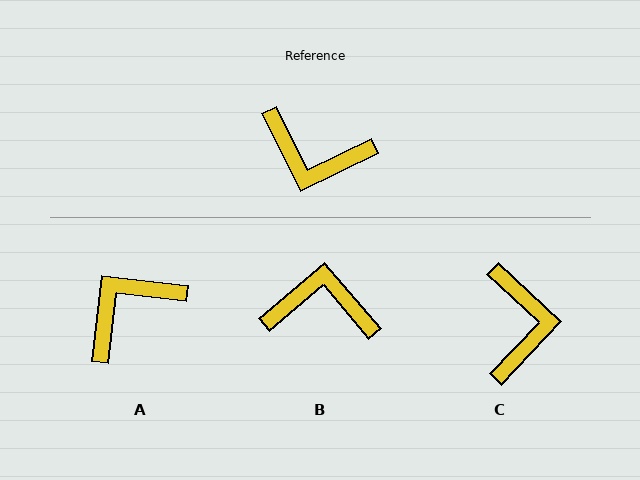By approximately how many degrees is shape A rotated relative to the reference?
Approximately 123 degrees clockwise.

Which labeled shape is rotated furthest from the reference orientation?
B, about 166 degrees away.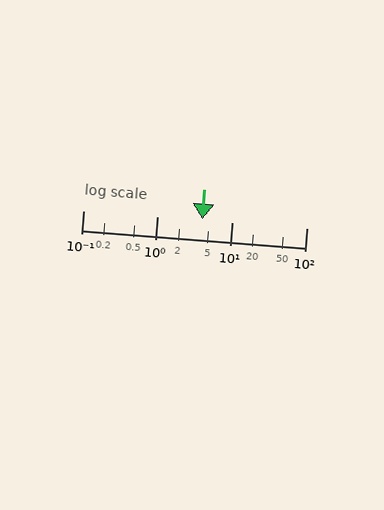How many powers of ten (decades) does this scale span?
The scale spans 3 decades, from 0.1 to 100.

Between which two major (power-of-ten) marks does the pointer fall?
The pointer is between 1 and 10.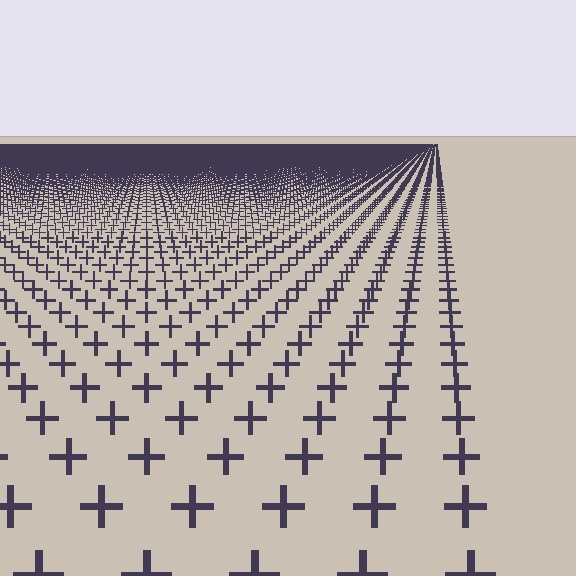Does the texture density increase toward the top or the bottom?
Density increases toward the top.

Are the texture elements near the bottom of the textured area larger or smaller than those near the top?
Larger. Near the bottom, elements are closer to the viewer and appear at a bigger on-screen size.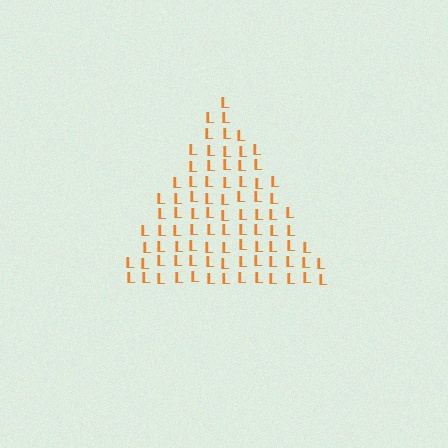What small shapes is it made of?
It is made of small letter L's.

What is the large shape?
The large shape is a triangle.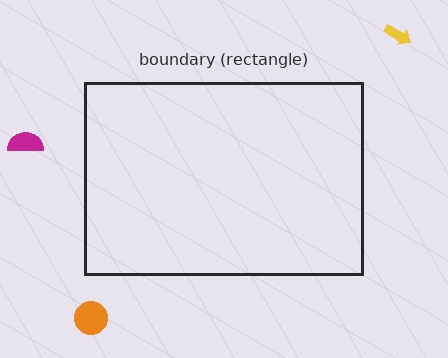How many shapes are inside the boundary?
0 inside, 3 outside.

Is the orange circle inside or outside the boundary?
Outside.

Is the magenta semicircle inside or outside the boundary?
Outside.